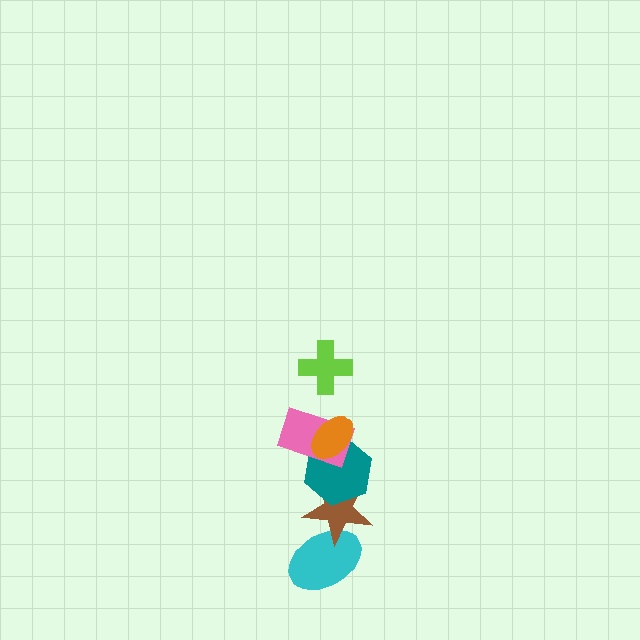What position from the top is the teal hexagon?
The teal hexagon is 4th from the top.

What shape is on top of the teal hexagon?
The pink rectangle is on top of the teal hexagon.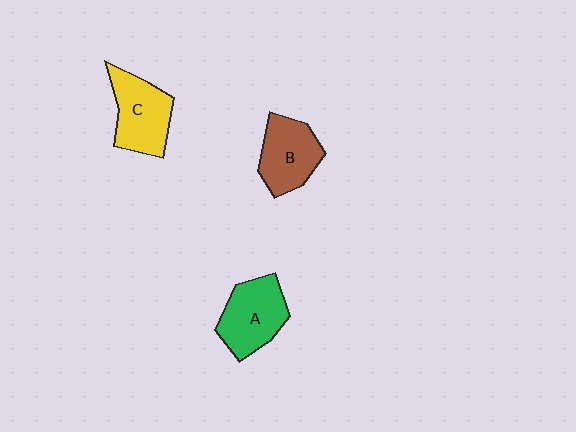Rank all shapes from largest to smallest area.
From largest to smallest: A (green), C (yellow), B (brown).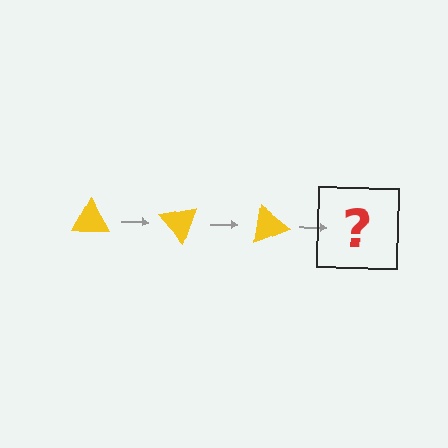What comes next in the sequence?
The next element should be a yellow triangle rotated 150 degrees.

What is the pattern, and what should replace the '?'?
The pattern is that the triangle rotates 50 degrees each step. The '?' should be a yellow triangle rotated 150 degrees.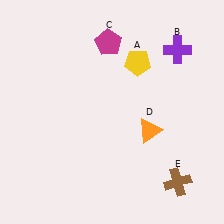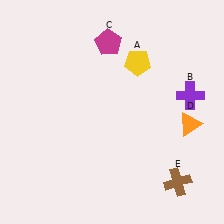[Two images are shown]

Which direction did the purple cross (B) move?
The purple cross (B) moved down.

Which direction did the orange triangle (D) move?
The orange triangle (D) moved right.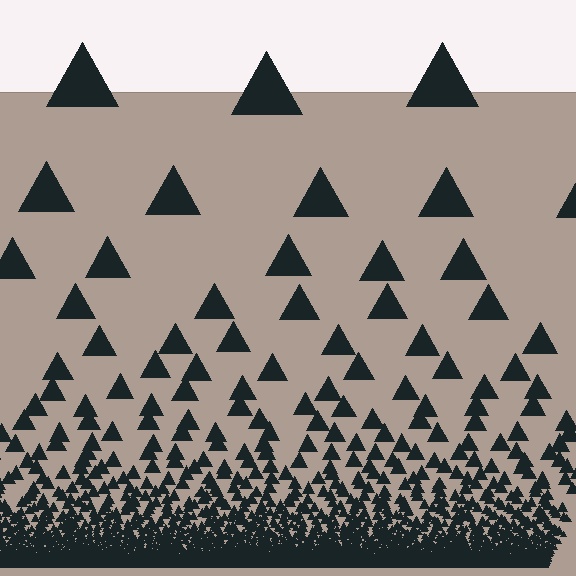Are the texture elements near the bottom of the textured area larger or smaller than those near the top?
Smaller. The gradient is inverted — elements near the bottom are smaller and denser.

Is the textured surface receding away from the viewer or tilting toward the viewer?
The surface appears to tilt toward the viewer. Texture elements get larger and sparser toward the top.